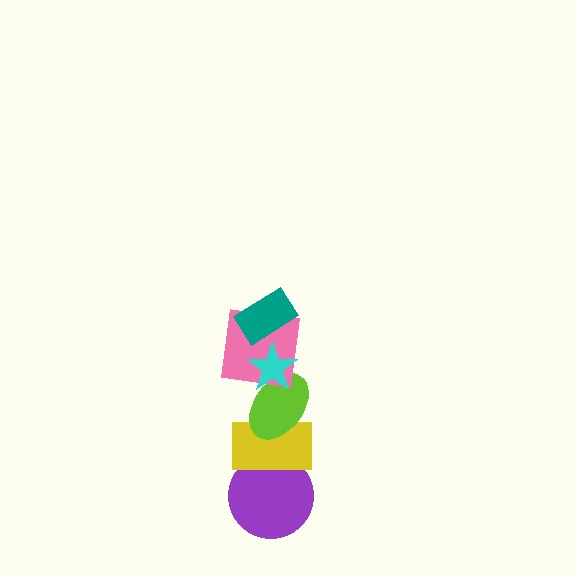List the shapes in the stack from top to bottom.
From top to bottom: the teal rectangle, the cyan star, the pink square, the lime ellipse, the yellow rectangle, the purple circle.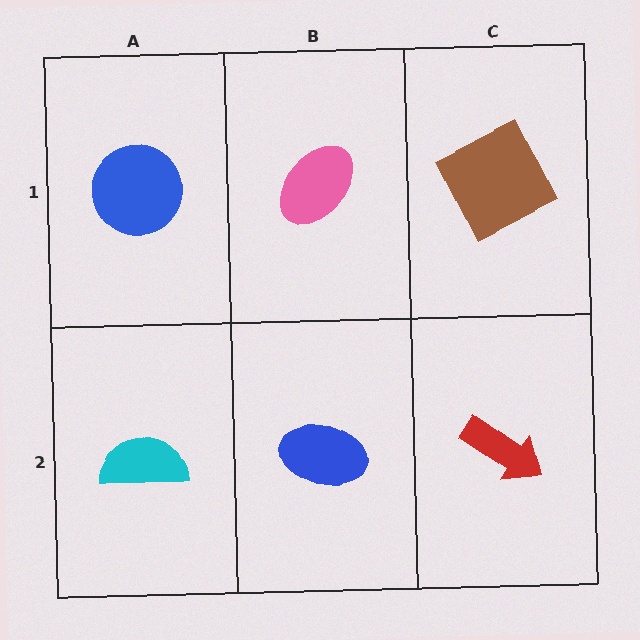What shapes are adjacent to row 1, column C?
A red arrow (row 2, column C), a pink ellipse (row 1, column B).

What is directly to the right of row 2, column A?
A blue ellipse.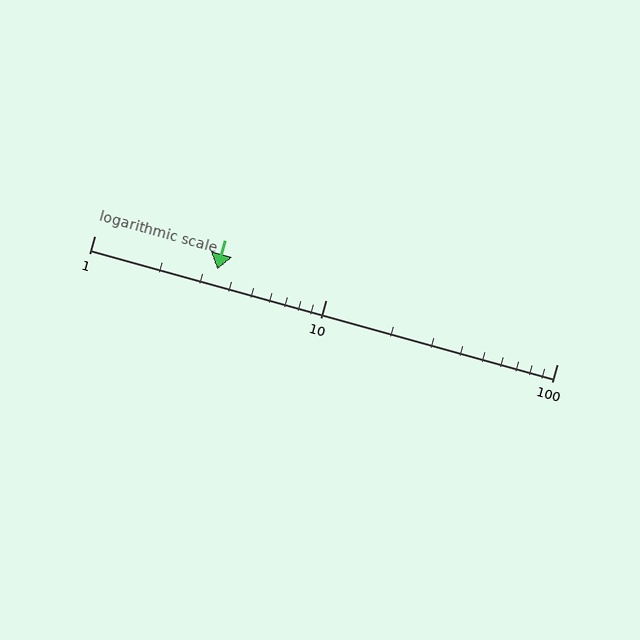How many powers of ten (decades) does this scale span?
The scale spans 2 decades, from 1 to 100.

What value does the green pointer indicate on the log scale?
The pointer indicates approximately 3.4.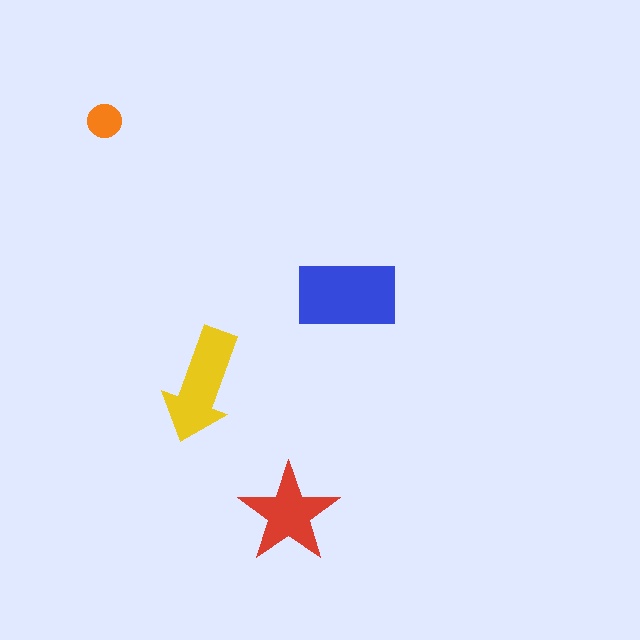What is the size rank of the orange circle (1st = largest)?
4th.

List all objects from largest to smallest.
The blue rectangle, the yellow arrow, the red star, the orange circle.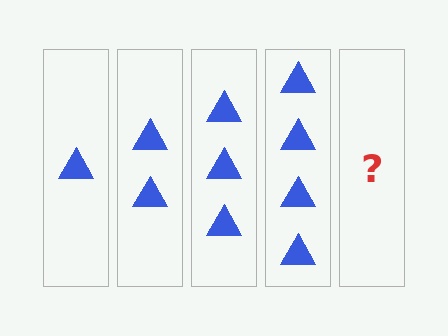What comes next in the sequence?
The next element should be 5 triangles.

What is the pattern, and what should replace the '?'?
The pattern is that each step adds one more triangle. The '?' should be 5 triangles.